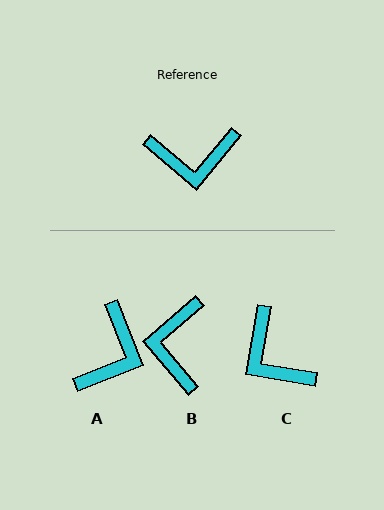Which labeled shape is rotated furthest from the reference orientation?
B, about 100 degrees away.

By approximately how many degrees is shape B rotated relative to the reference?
Approximately 100 degrees clockwise.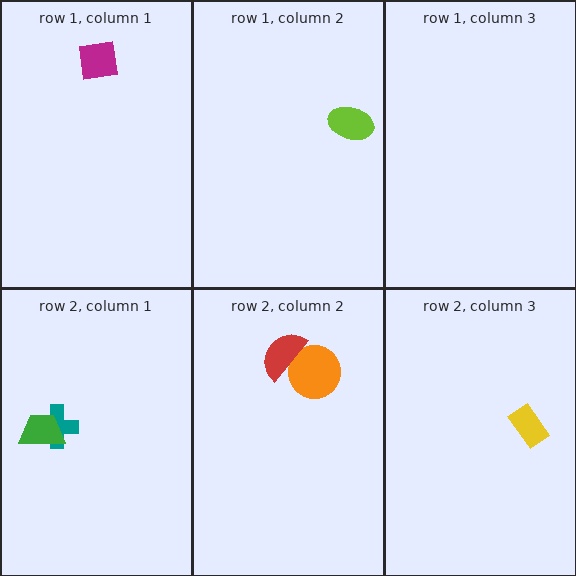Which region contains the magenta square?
The row 1, column 1 region.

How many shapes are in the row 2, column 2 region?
2.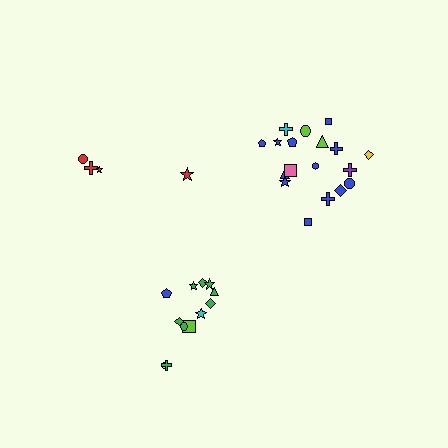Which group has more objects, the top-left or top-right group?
The top-right group.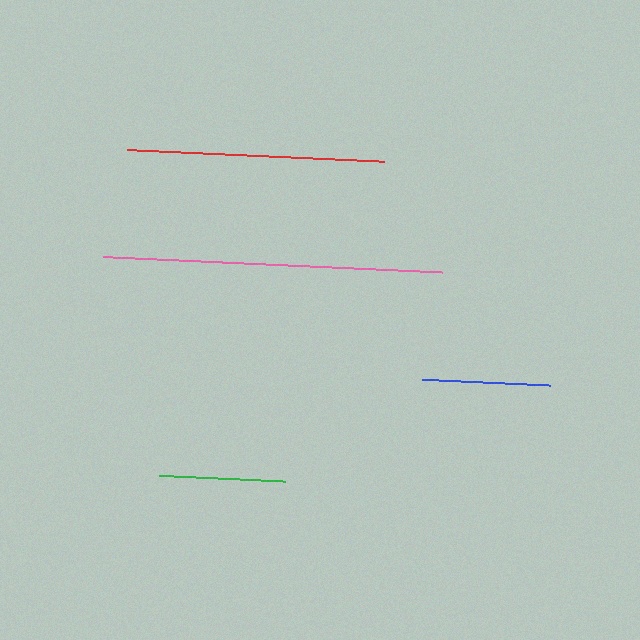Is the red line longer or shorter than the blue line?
The red line is longer than the blue line.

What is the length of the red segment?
The red segment is approximately 258 pixels long.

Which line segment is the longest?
The pink line is the longest at approximately 340 pixels.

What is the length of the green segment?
The green segment is approximately 126 pixels long.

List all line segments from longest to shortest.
From longest to shortest: pink, red, blue, green.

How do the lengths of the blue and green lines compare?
The blue and green lines are approximately the same length.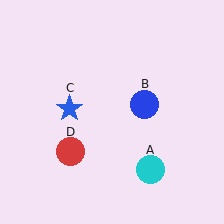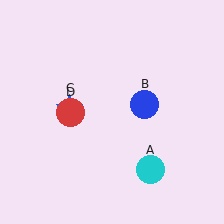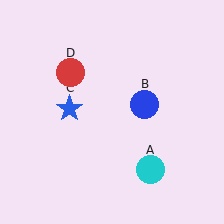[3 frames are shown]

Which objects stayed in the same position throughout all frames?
Cyan circle (object A) and blue circle (object B) and blue star (object C) remained stationary.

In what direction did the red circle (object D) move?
The red circle (object D) moved up.